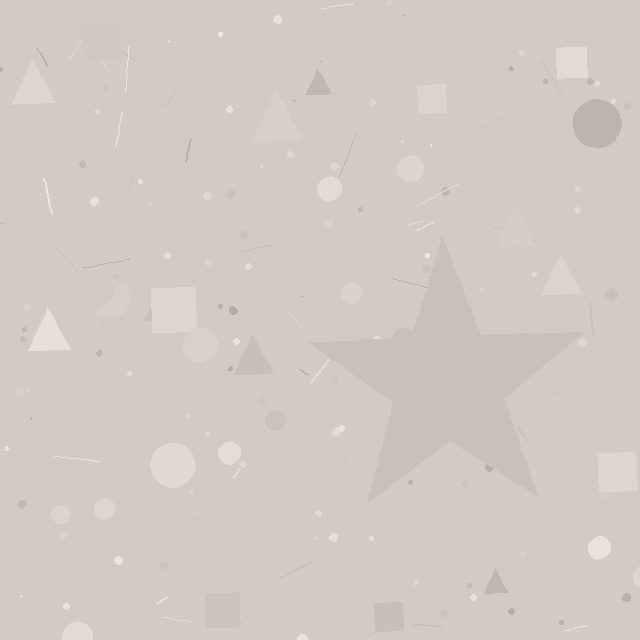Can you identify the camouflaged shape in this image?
The camouflaged shape is a star.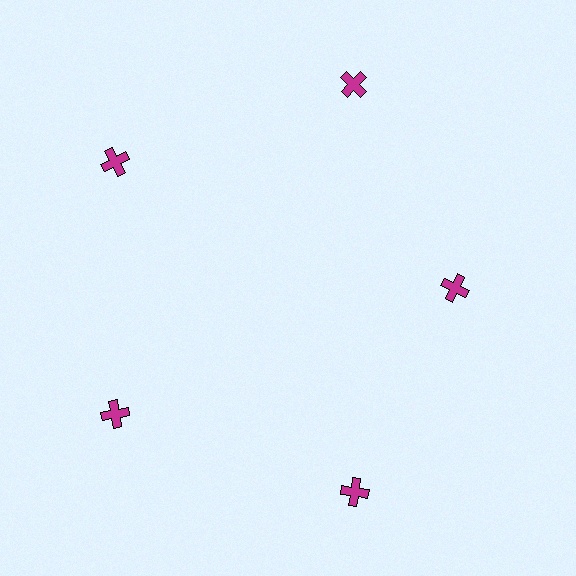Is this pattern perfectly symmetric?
No. The 5 magenta crosses are arranged in a ring, but one element near the 3 o'clock position is pulled inward toward the center, breaking the 5-fold rotational symmetry.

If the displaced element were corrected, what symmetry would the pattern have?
It would have 5-fold rotational symmetry — the pattern would map onto itself every 72 degrees.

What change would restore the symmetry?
The symmetry would be restored by moving it outward, back onto the ring so that all 5 crosses sit at equal angles and equal distance from the center.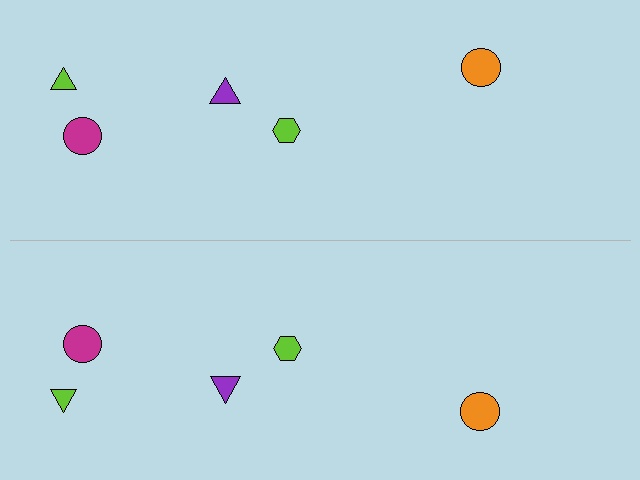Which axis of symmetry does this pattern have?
The pattern has a horizontal axis of symmetry running through the center of the image.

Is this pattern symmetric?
Yes, this pattern has bilateral (reflection) symmetry.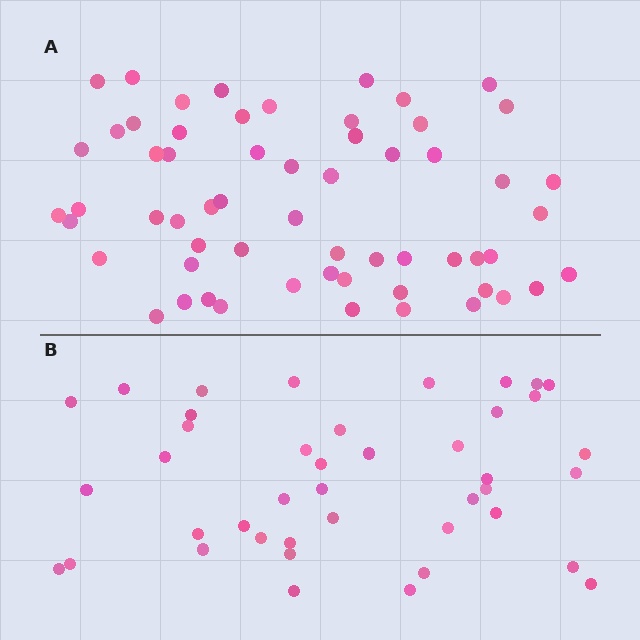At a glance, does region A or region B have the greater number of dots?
Region A (the top region) has more dots.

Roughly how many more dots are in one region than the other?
Region A has approximately 20 more dots than region B.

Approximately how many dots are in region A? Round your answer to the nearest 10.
About 60 dots.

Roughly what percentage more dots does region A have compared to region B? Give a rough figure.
About 45% more.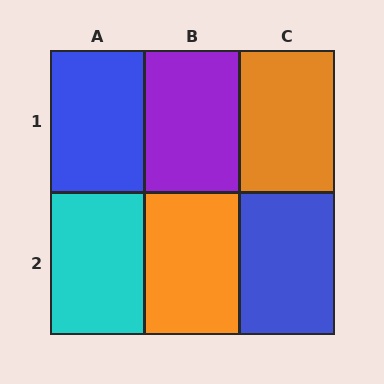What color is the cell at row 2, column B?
Orange.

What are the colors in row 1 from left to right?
Blue, purple, orange.